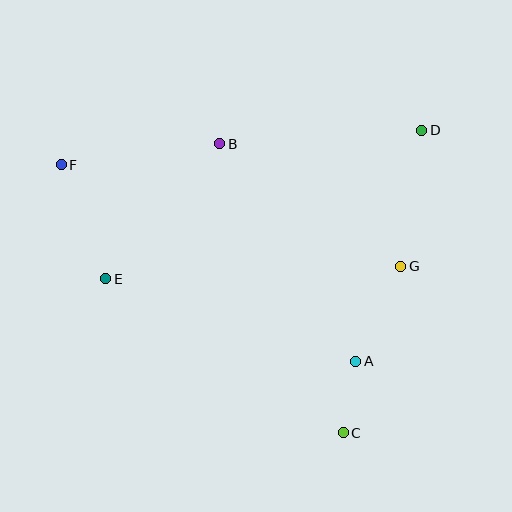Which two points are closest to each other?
Points A and C are closest to each other.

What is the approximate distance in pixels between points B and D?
The distance between B and D is approximately 202 pixels.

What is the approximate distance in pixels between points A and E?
The distance between A and E is approximately 263 pixels.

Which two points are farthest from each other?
Points C and F are farthest from each other.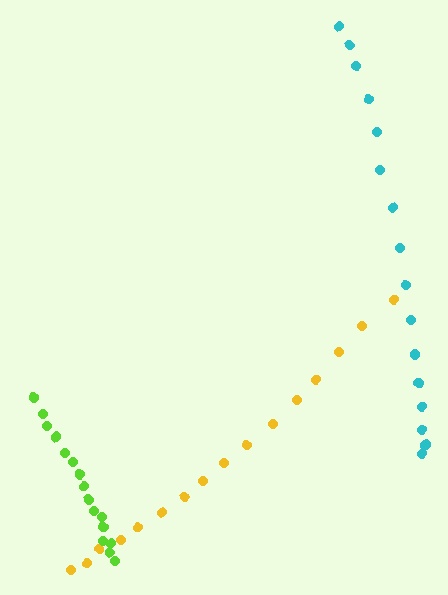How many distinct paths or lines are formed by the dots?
There are 3 distinct paths.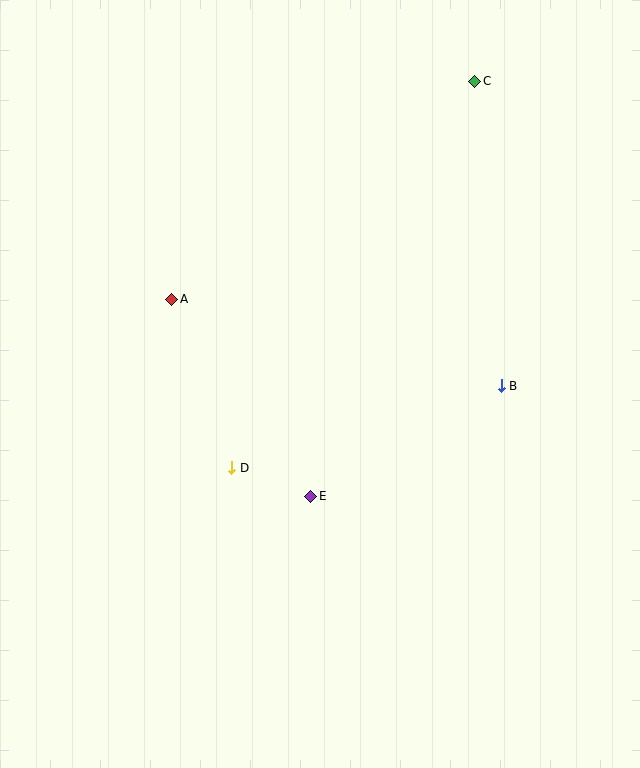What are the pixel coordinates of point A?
Point A is at (172, 299).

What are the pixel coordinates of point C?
Point C is at (475, 81).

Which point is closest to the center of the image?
Point E at (311, 496) is closest to the center.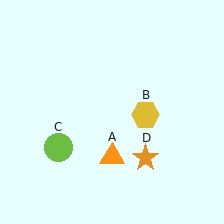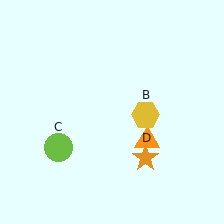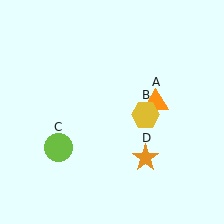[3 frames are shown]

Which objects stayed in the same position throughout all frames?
Yellow hexagon (object B) and lime circle (object C) and orange star (object D) remained stationary.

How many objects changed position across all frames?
1 object changed position: orange triangle (object A).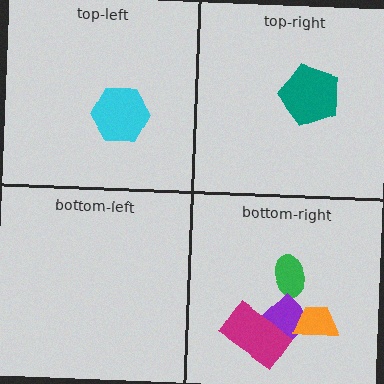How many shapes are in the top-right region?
1.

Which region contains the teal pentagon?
The top-right region.